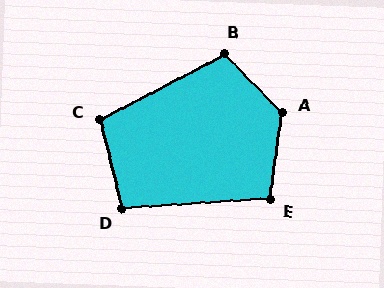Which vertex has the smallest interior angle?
D, at approximately 100 degrees.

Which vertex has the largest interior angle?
A, at approximately 127 degrees.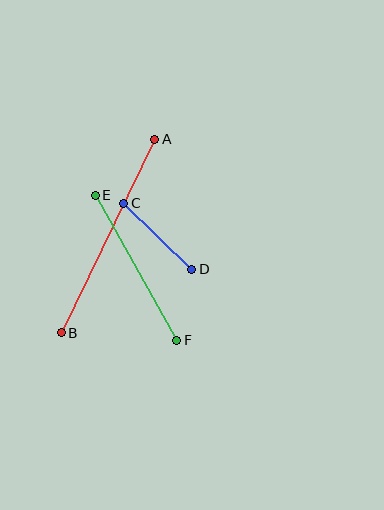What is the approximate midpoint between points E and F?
The midpoint is at approximately (136, 268) pixels.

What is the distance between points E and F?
The distance is approximately 166 pixels.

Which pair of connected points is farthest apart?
Points A and B are farthest apart.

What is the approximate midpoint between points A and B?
The midpoint is at approximately (108, 236) pixels.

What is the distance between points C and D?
The distance is approximately 95 pixels.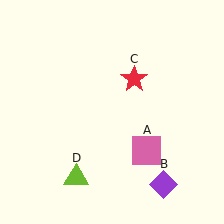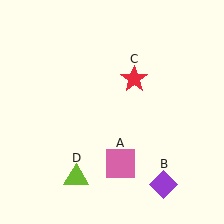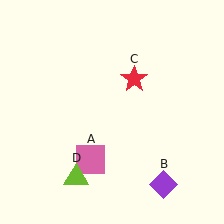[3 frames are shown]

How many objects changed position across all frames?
1 object changed position: pink square (object A).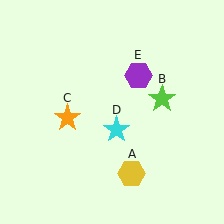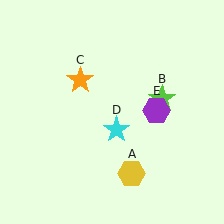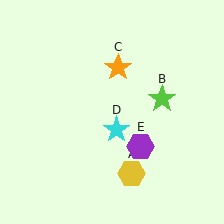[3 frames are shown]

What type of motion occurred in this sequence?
The orange star (object C), purple hexagon (object E) rotated clockwise around the center of the scene.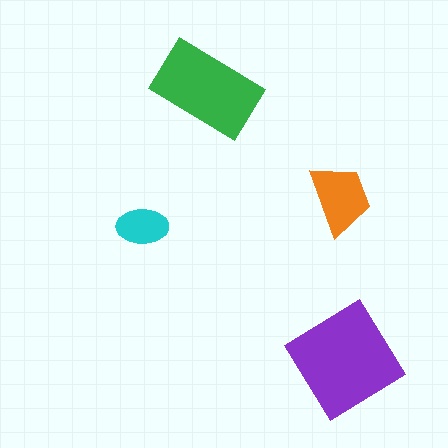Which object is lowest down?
The purple diamond is bottommost.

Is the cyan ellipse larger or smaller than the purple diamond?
Smaller.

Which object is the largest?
The purple diamond.